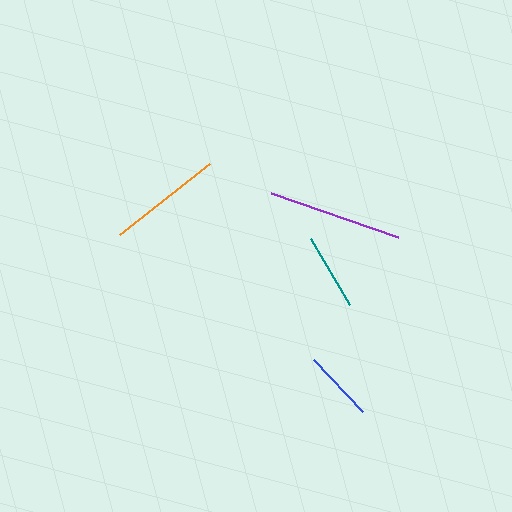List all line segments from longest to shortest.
From longest to shortest: purple, orange, teal, blue.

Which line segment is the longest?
The purple line is the longest at approximately 134 pixels.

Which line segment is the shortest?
The blue line is the shortest at approximately 72 pixels.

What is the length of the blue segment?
The blue segment is approximately 72 pixels long.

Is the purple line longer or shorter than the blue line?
The purple line is longer than the blue line.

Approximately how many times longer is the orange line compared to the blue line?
The orange line is approximately 1.6 times the length of the blue line.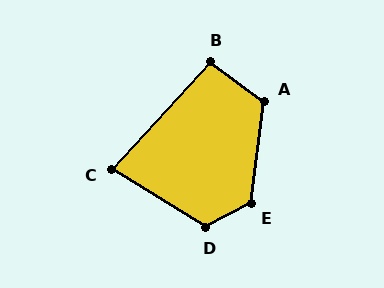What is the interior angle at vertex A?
Approximately 119 degrees (obtuse).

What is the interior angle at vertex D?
Approximately 121 degrees (obtuse).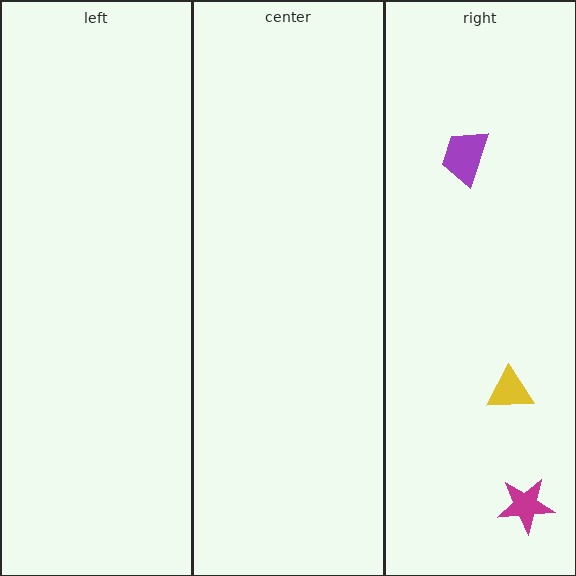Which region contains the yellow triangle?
The right region.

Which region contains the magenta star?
The right region.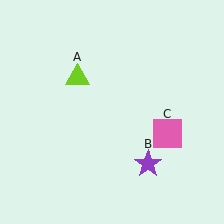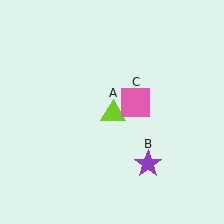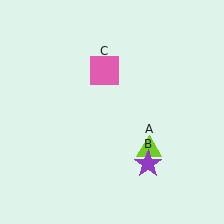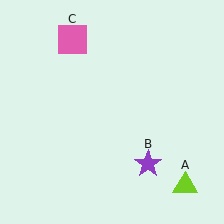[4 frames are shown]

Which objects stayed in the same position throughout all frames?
Purple star (object B) remained stationary.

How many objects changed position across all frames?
2 objects changed position: lime triangle (object A), pink square (object C).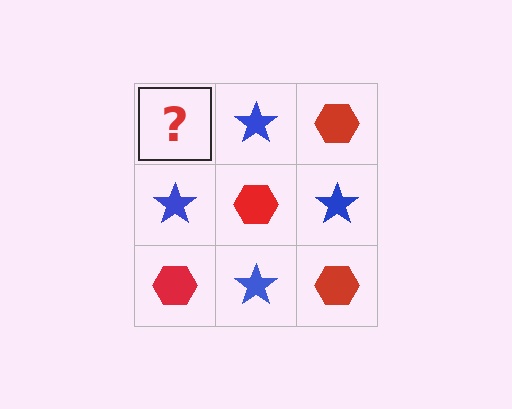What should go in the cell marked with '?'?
The missing cell should contain a red hexagon.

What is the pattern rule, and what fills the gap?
The rule is that it alternates red hexagon and blue star in a checkerboard pattern. The gap should be filled with a red hexagon.